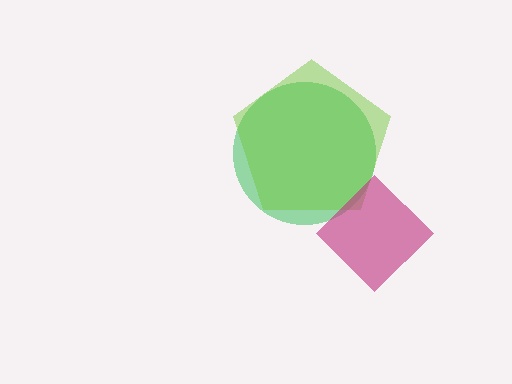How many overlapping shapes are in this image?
There are 3 overlapping shapes in the image.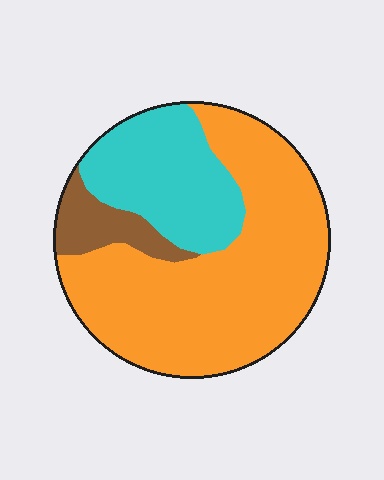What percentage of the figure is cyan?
Cyan covers about 25% of the figure.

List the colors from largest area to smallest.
From largest to smallest: orange, cyan, brown.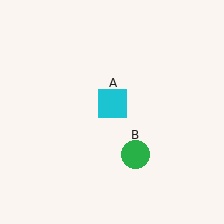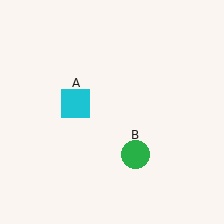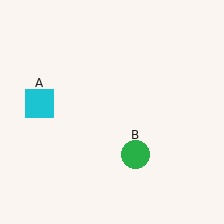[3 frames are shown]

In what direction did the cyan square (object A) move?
The cyan square (object A) moved left.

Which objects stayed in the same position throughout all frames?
Green circle (object B) remained stationary.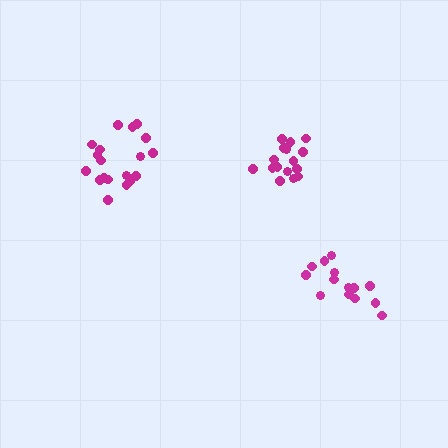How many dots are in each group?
Group 1: 19 dots, Group 2: 14 dots, Group 3: 18 dots (51 total).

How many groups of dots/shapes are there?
There are 3 groups.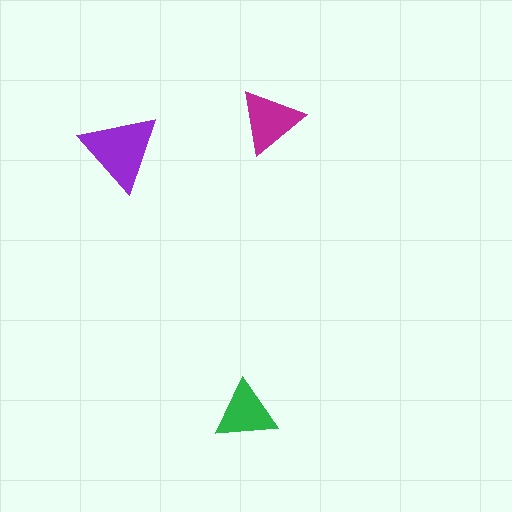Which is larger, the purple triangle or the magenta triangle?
The purple one.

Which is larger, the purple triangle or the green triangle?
The purple one.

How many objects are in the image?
There are 3 objects in the image.